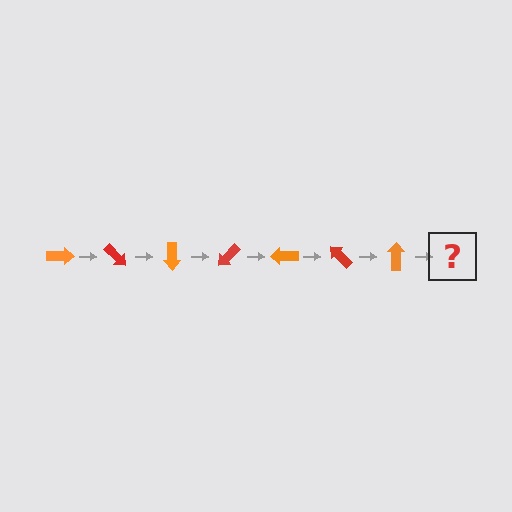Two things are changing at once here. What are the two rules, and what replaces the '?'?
The two rules are that it rotates 45 degrees each step and the color cycles through orange and red. The '?' should be a red arrow, rotated 315 degrees from the start.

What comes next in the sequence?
The next element should be a red arrow, rotated 315 degrees from the start.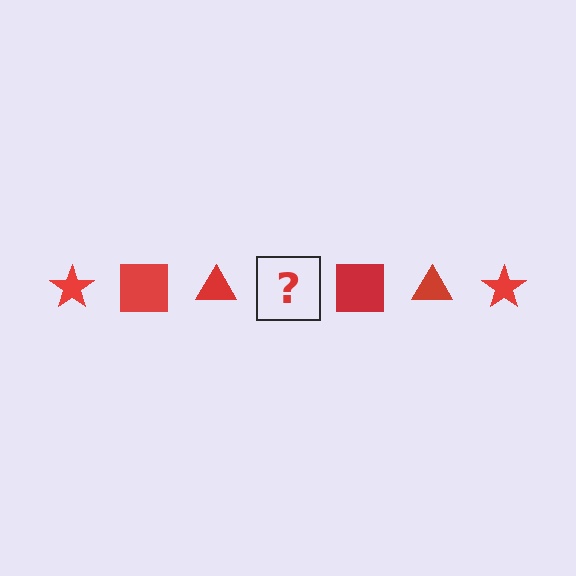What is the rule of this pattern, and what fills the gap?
The rule is that the pattern cycles through star, square, triangle shapes in red. The gap should be filled with a red star.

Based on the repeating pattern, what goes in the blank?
The blank should be a red star.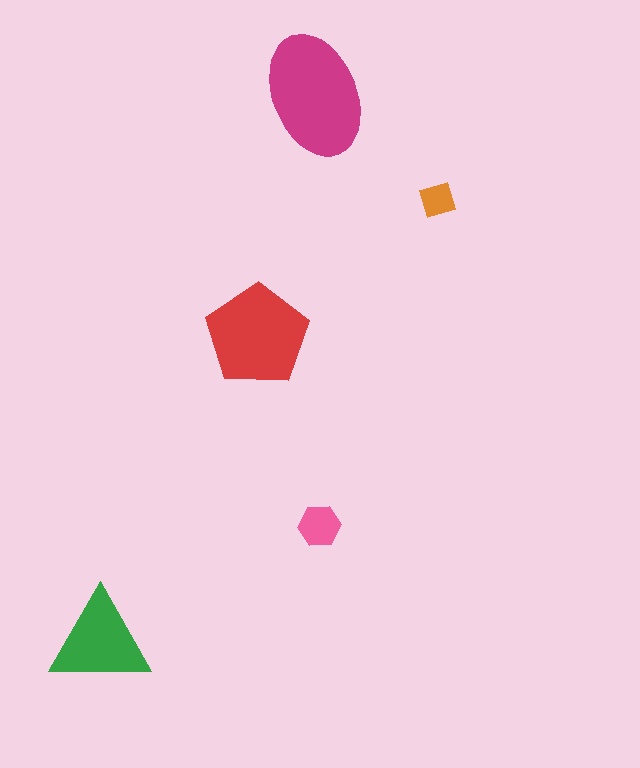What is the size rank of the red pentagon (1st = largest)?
2nd.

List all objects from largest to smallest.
The magenta ellipse, the red pentagon, the green triangle, the pink hexagon, the orange square.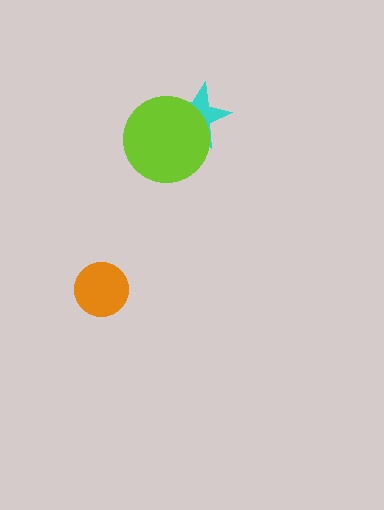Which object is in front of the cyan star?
The lime circle is in front of the cyan star.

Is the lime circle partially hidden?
No, no other shape covers it.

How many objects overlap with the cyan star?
1 object overlaps with the cyan star.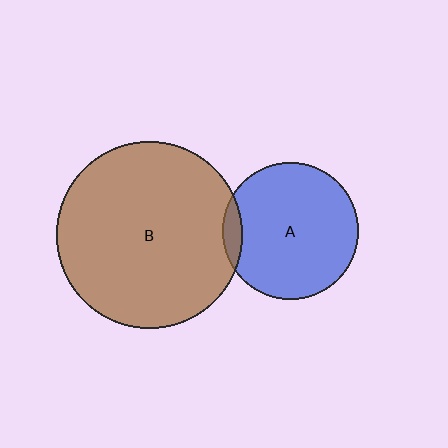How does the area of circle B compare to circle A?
Approximately 1.9 times.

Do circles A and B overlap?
Yes.